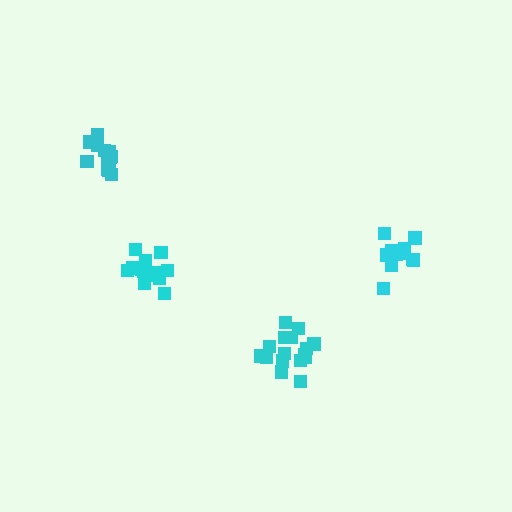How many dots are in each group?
Group 1: 13 dots, Group 2: 12 dots, Group 3: 16 dots, Group 4: 14 dots (55 total).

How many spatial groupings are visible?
There are 4 spatial groupings.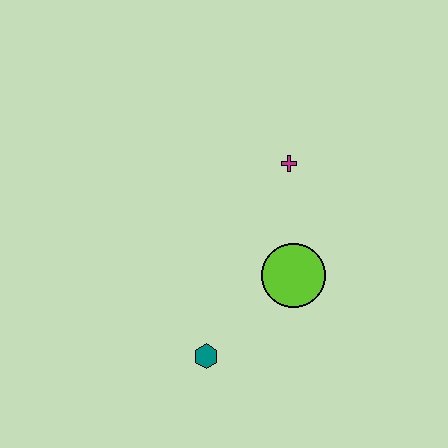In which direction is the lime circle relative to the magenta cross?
The lime circle is below the magenta cross.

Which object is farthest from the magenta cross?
The teal hexagon is farthest from the magenta cross.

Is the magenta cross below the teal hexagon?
No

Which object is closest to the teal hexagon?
The lime circle is closest to the teal hexagon.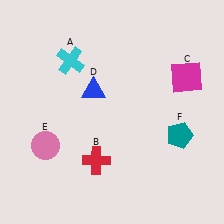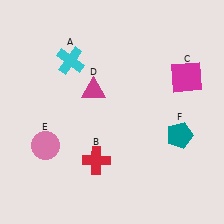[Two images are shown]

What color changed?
The triangle (D) changed from blue in Image 1 to magenta in Image 2.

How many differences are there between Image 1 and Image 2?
There is 1 difference between the two images.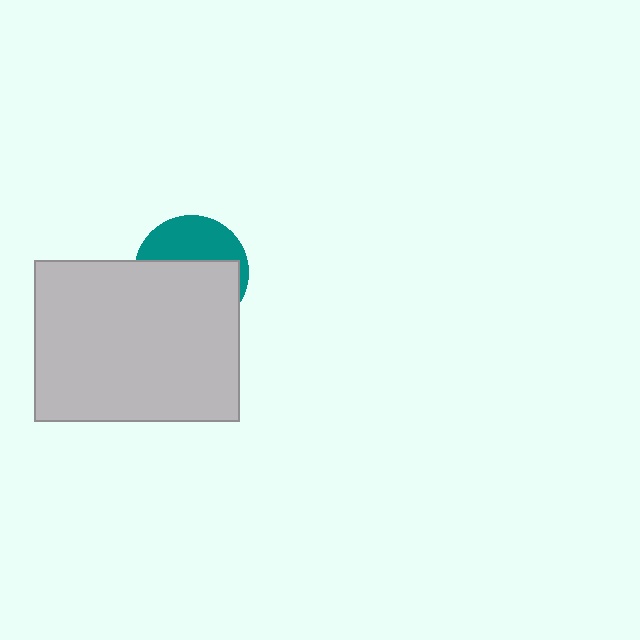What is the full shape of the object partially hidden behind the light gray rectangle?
The partially hidden object is a teal circle.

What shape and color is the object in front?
The object in front is a light gray rectangle.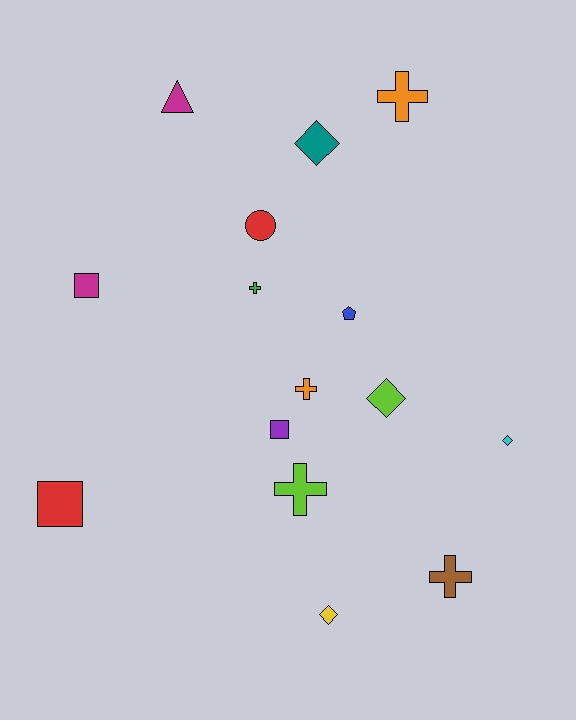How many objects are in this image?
There are 15 objects.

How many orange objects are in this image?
There are 2 orange objects.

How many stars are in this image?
There are no stars.